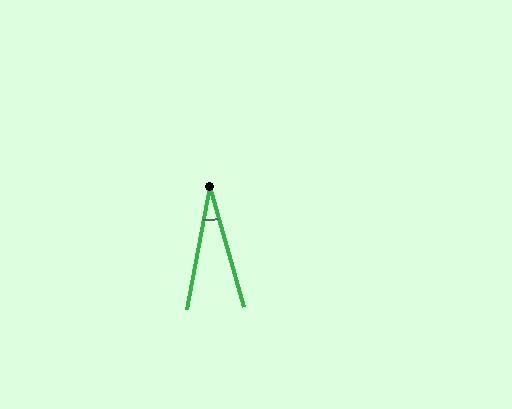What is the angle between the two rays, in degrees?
Approximately 27 degrees.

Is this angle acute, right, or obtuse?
It is acute.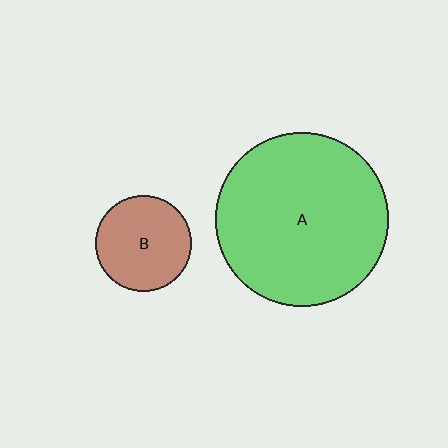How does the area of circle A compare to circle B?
Approximately 3.2 times.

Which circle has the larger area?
Circle A (green).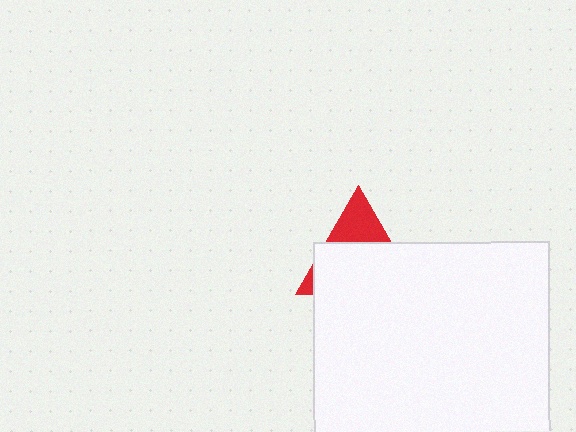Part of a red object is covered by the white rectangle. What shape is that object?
It is a triangle.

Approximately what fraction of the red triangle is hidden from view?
Roughly 69% of the red triangle is hidden behind the white rectangle.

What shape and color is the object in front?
The object in front is a white rectangle.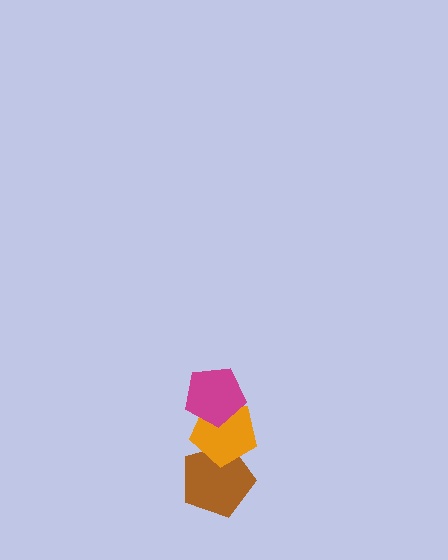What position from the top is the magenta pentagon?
The magenta pentagon is 1st from the top.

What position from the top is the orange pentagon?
The orange pentagon is 2nd from the top.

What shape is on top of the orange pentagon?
The magenta pentagon is on top of the orange pentagon.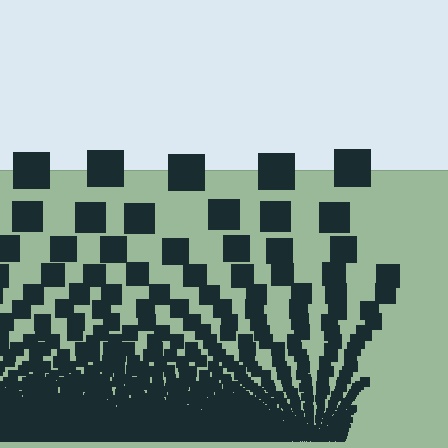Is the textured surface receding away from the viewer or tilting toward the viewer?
The surface appears to tilt toward the viewer. Texture elements get larger and sparser toward the top.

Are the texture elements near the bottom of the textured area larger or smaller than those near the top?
Smaller. The gradient is inverted — elements near the bottom are smaller and denser.